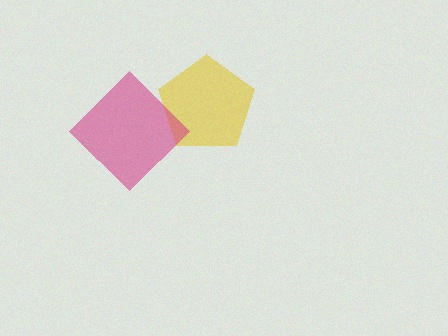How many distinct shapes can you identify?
There are 2 distinct shapes: a yellow pentagon, a magenta diamond.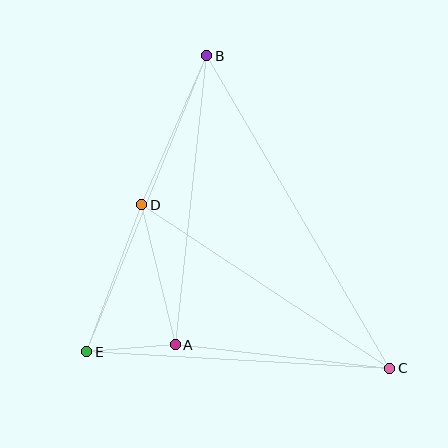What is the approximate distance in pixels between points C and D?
The distance between C and D is approximately 297 pixels.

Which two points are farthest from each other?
Points B and C are farthest from each other.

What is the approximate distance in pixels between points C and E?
The distance between C and E is approximately 304 pixels.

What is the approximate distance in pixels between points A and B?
The distance between A and B is approximately 291 pixels.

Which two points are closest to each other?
Points A and E are closest to each other.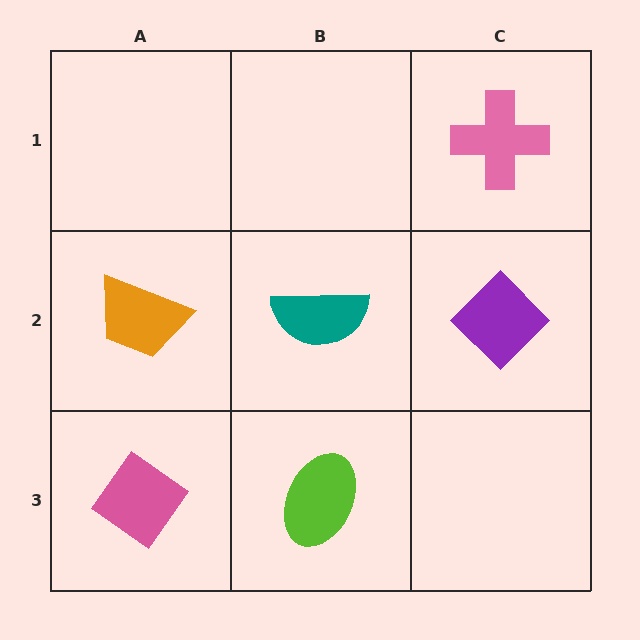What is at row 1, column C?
A pink cross.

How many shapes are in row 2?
3 shapes.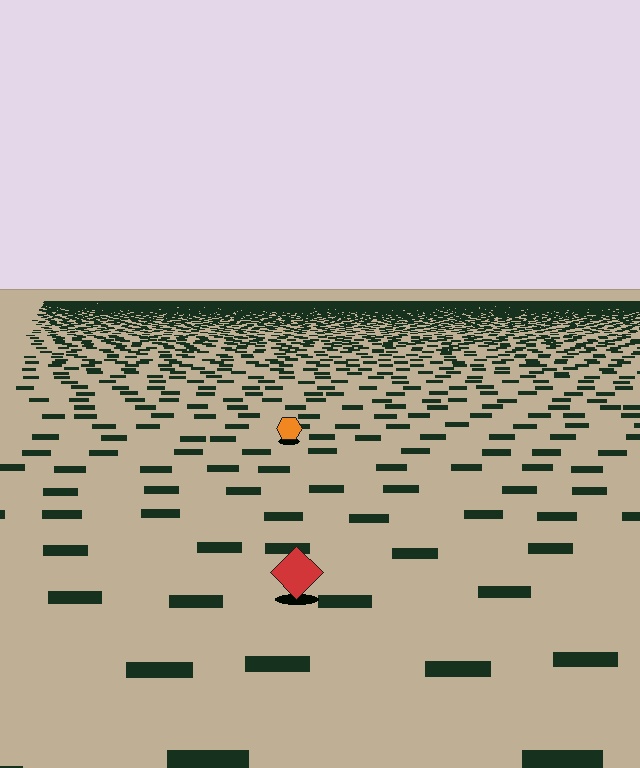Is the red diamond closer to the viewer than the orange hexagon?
Yes. The red diamond is closer — you can tell from the texture gradient: the ground texture is coarser near it.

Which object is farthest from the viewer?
The orange hexagon is farthest from the viewer. It appears smaller and the ground texture around it is denser.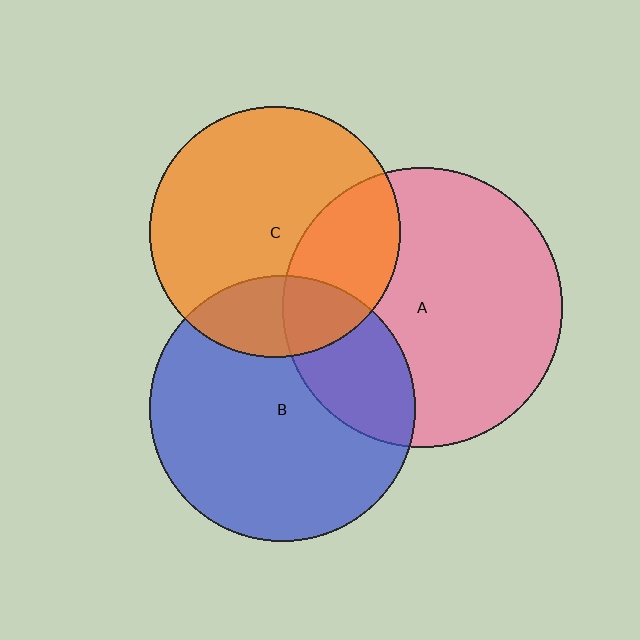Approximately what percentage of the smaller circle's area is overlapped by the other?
Approximately 30%.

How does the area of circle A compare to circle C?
Approximately 1.3 times.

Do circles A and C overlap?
Yes.